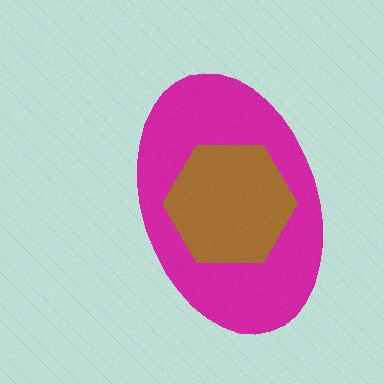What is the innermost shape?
The brown hexagon.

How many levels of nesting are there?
2.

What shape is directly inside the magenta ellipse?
The brown hexagon.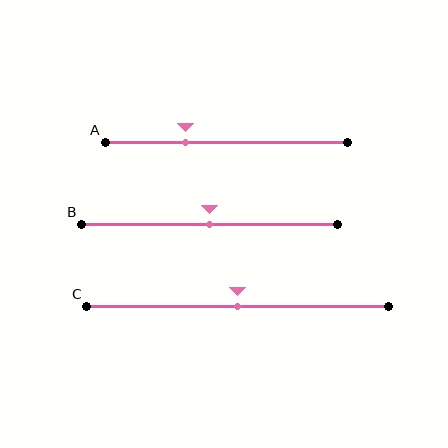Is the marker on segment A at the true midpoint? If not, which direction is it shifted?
No, the marker on segment A is shifted to the left by about 17% of the segment length.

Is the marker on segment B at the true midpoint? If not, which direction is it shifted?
Yes, the marker on segment B is at the true midpoint.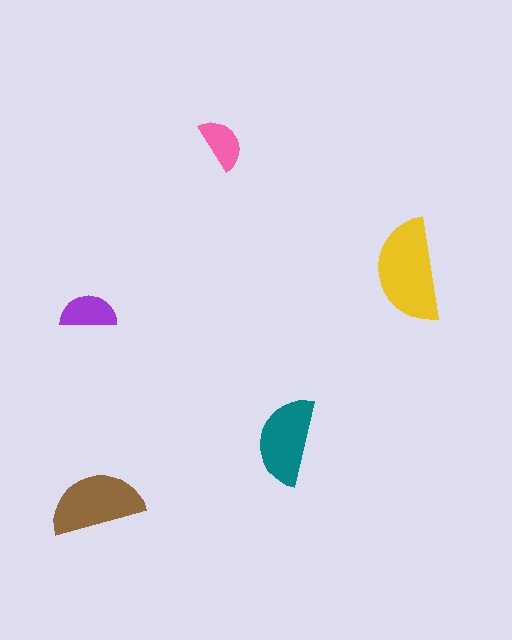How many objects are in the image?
There are 5 objects in the image.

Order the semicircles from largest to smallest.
the yellow one, the brown one, the teal one, the purple one, the pink one.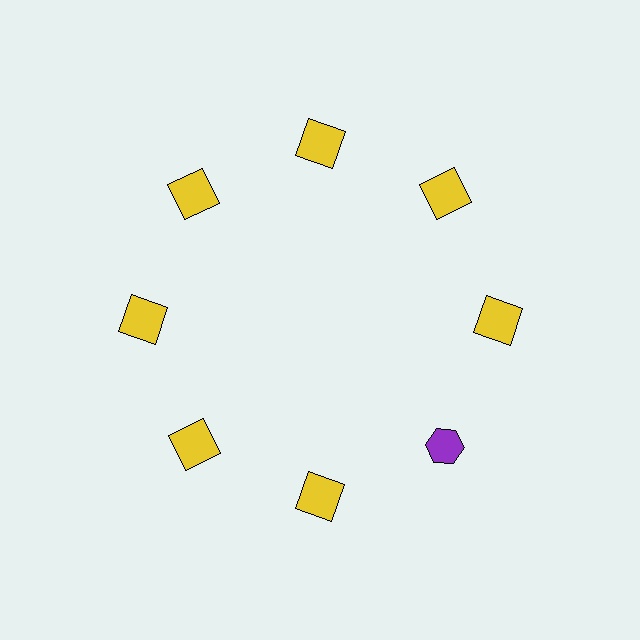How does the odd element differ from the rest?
It differs in both color (purple instead of yellow) and shape (hexagon instead of square).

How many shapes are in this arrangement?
There are 8 shapes arranged in a ring pattern.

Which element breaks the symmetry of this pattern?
The purple hexagon at roughly the 4 o'clock position breaks the symmetry. All other shapes are yellow squares.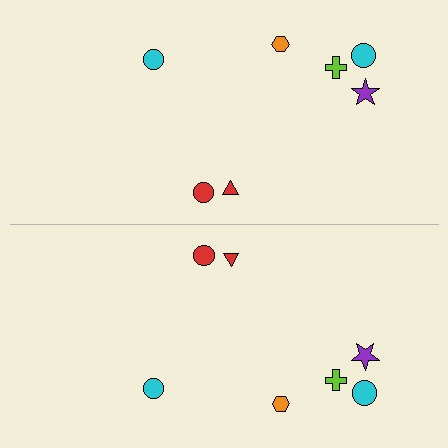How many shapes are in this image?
There are 14 shapes in this image.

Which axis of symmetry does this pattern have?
The pattern has a horizontal axis of symmetry running through the center of the image.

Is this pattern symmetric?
Yes, this pattern has bilateral (reflection) symmetry.